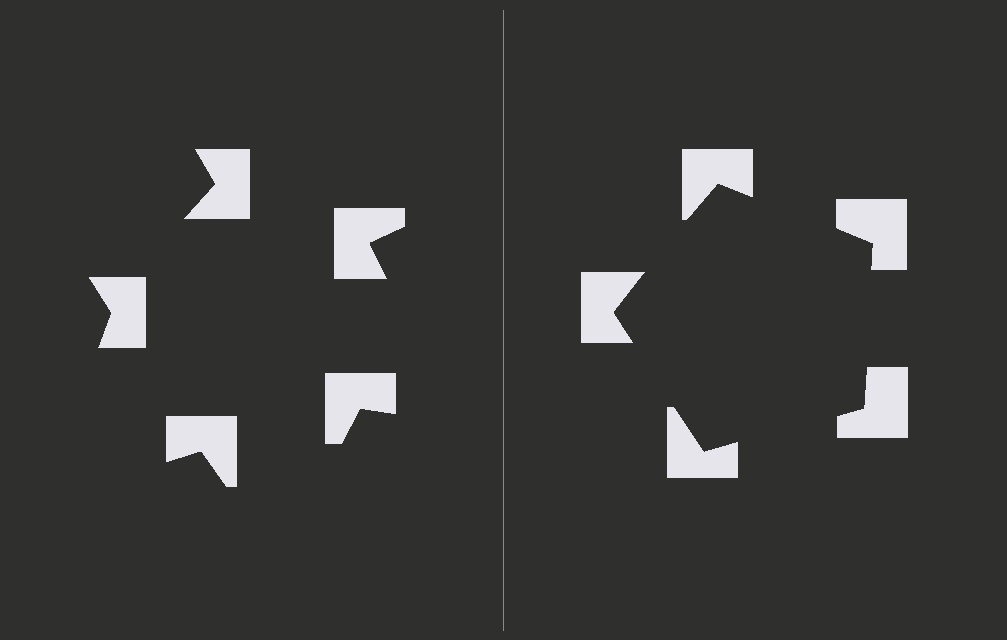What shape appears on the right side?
An illusory pentagon.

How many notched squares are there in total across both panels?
10 — 5 on each side.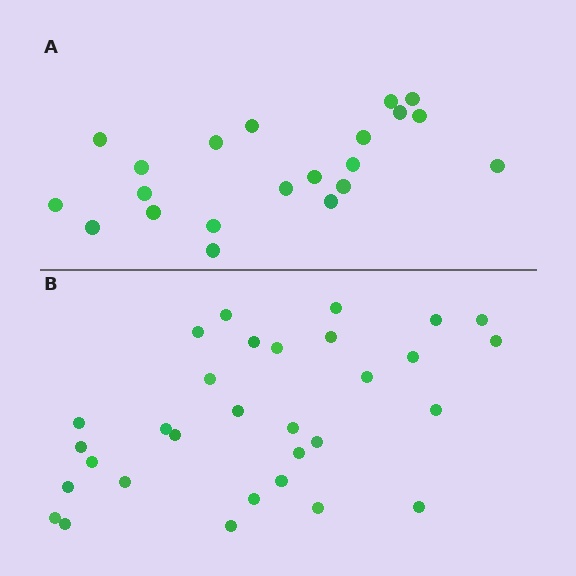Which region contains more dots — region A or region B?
Region B (the bottom region) has more dots.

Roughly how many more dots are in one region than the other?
Region B has roughly 10 or so more dots than region A.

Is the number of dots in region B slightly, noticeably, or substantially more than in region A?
Region B has substantially more. The ratio is roughly 1.5 to 1.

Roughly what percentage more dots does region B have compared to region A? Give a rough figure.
About 50% more.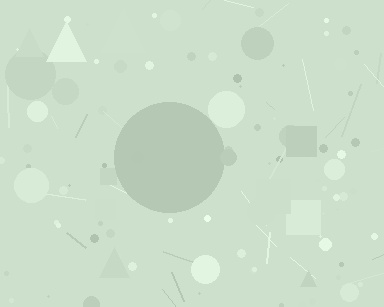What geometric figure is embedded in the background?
A circle is embedded in the background.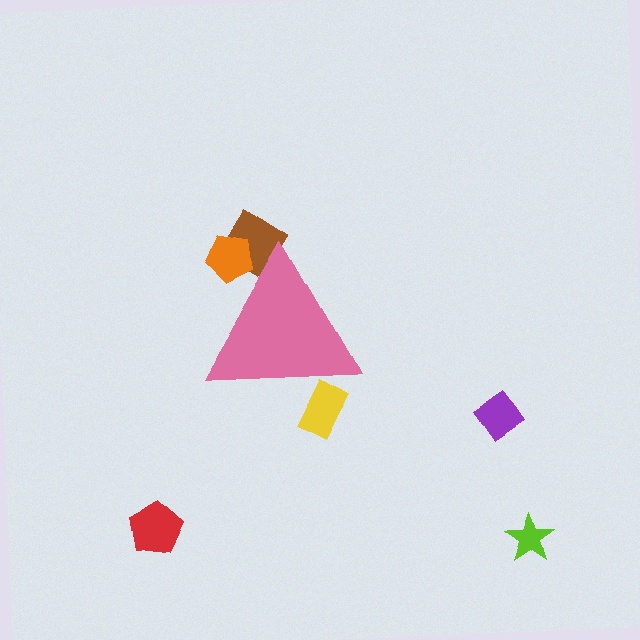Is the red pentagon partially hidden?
No, the red pentagon is fully visible.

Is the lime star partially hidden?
No, the lime star is fully visible.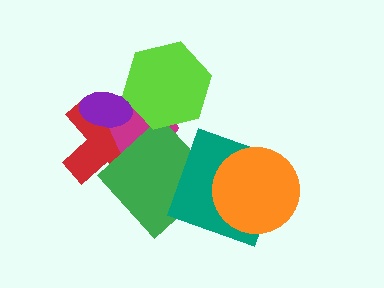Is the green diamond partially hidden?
Yes, it is partially covered by another shape.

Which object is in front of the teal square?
The orange circle is in front of the teal square.